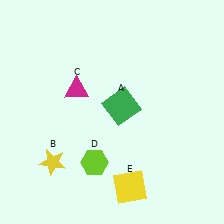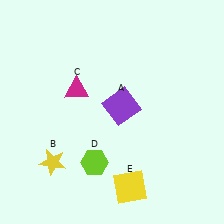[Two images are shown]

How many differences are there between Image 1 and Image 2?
There is 1 difference between the two images.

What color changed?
The square (A) changed from green in Image 1 to purple in Image 2.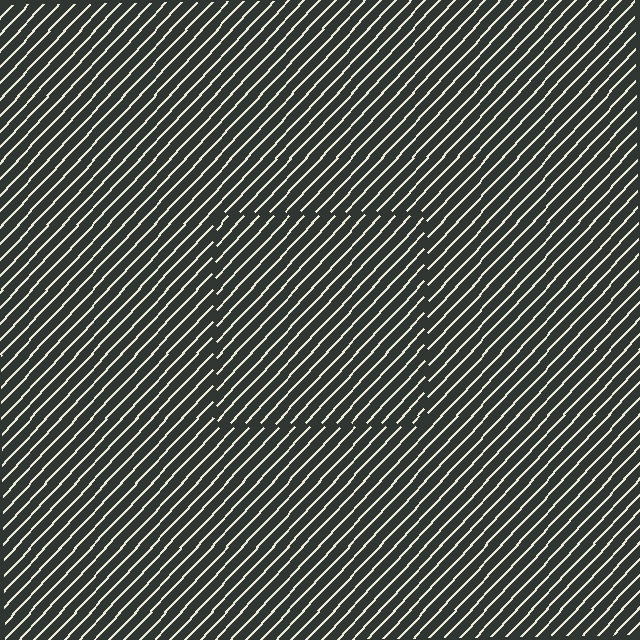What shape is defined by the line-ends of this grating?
An illusory square. The interior of the shape contains the same grating, shifted by half a period — the contour is defined by the phase discontinuity where line-ends from the inner and outer gratings abut.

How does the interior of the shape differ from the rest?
The interior of the shape contains the same grating, shifted by half a period — the contour is defined by the phase discontinuity where line-ends from the inner and outer gratings abut.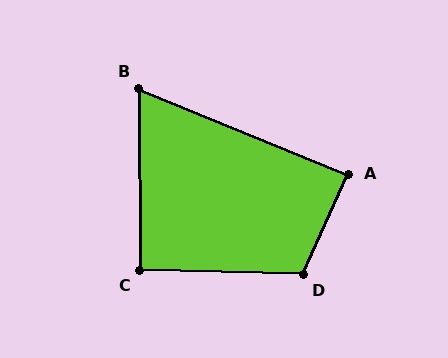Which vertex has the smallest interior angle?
B, at approximately 67 degrees.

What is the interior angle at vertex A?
Approximately 88 degrees (approximately right).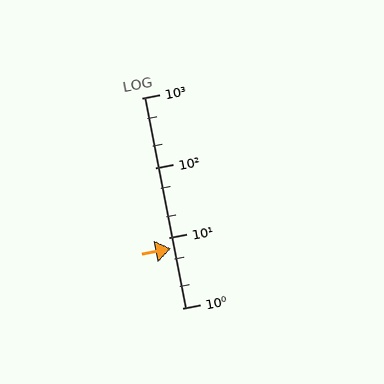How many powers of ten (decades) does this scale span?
The scale spans 3 decades, from 1 to 1000.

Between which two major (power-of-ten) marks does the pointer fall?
The pointer is between 1 and 10.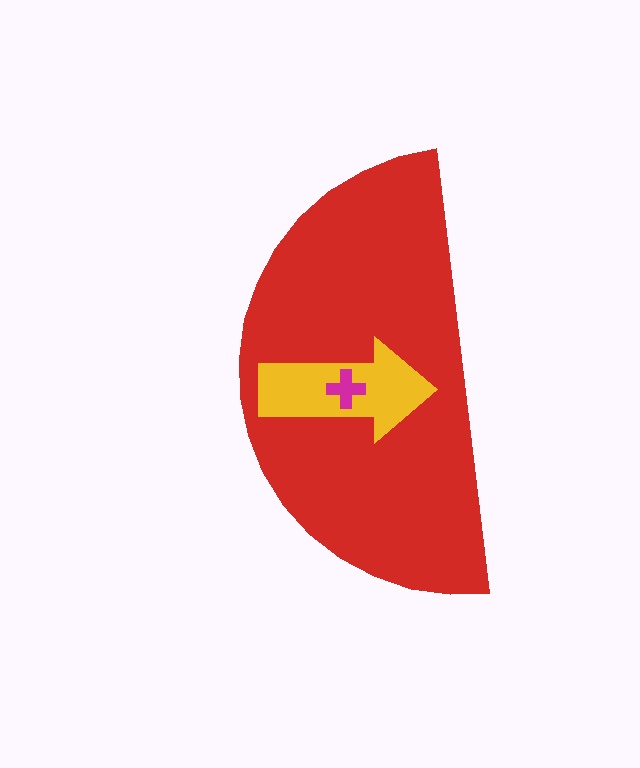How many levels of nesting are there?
3.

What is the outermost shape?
The red semicircle.